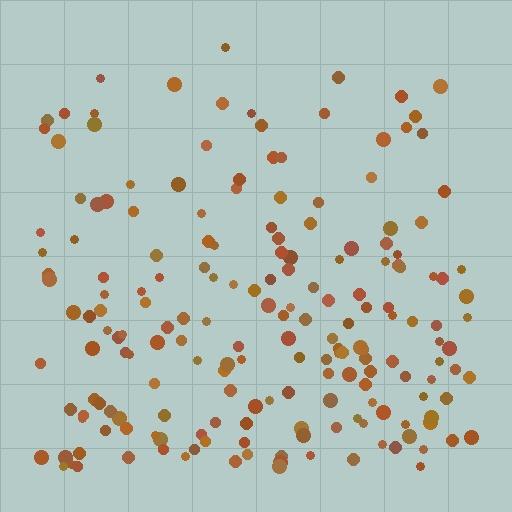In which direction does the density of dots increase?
From top to bottom, with the bottom side densest.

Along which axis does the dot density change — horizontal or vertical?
Vertical.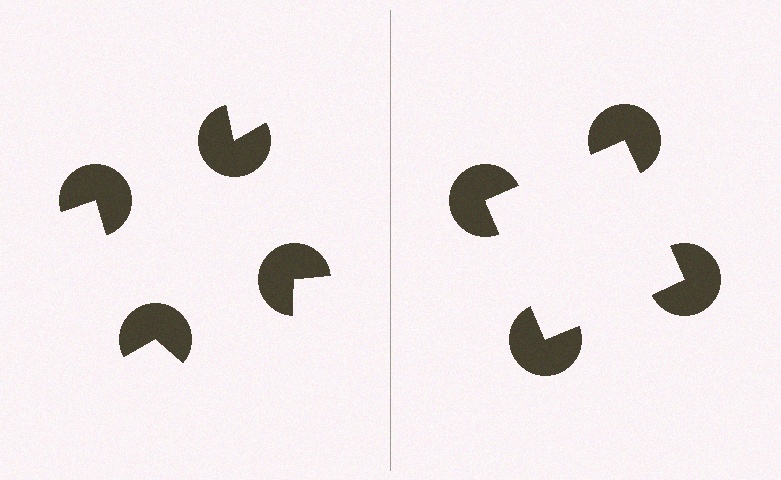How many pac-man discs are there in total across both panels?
8 — 4 on each side.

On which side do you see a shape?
An illusory square appears on the right side. On the left side the wedge cuts are rotated, so no coherent shape forms.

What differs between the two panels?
The pac-man discs are positioned identically on both sides; only the wedge orientations differ. On the right they align to a square; on the left they are misaligned.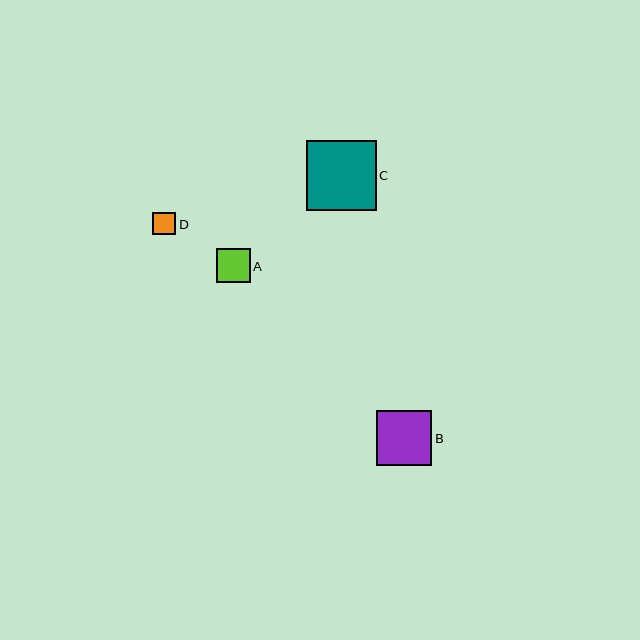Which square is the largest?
Square C is the largest with a size of approximately 69 pixels.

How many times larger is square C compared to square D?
Square C is approximately 3.0 times the size of square D.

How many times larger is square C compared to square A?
Square C is approximately 2.0 times the size of square A.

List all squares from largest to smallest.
From largest to smallest: C, B, A, D.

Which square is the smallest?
Square D is the smallest with a size of approximately 23 pixels.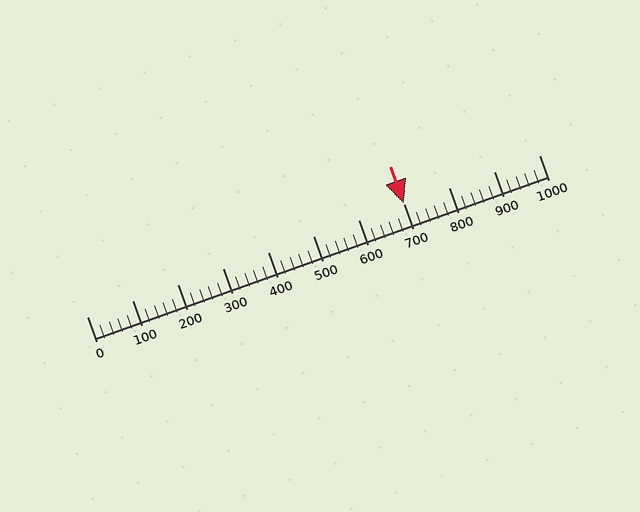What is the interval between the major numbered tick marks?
The major tick marks are spaced 100 units apart.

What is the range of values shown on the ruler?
The ruler shows values from 0 to 1000.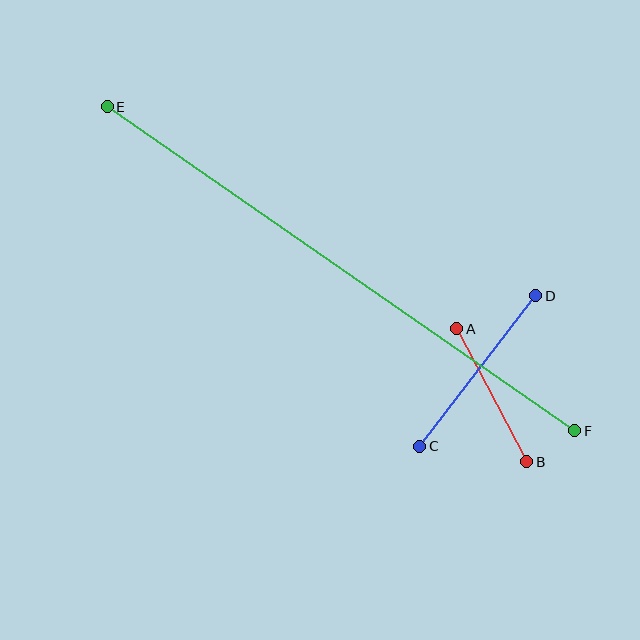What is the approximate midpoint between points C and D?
The midpoint is at approximately (478, 371) pixels.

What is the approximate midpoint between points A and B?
The midpoint is at approximately (492, 395) pixels.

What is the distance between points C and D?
The distance is approximately 190 pixels.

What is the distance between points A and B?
The distance is approximately 151 pixels.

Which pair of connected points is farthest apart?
Points E and F are farthest apart.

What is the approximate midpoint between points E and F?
The midpoint is at approximately (341, 269) pixels.